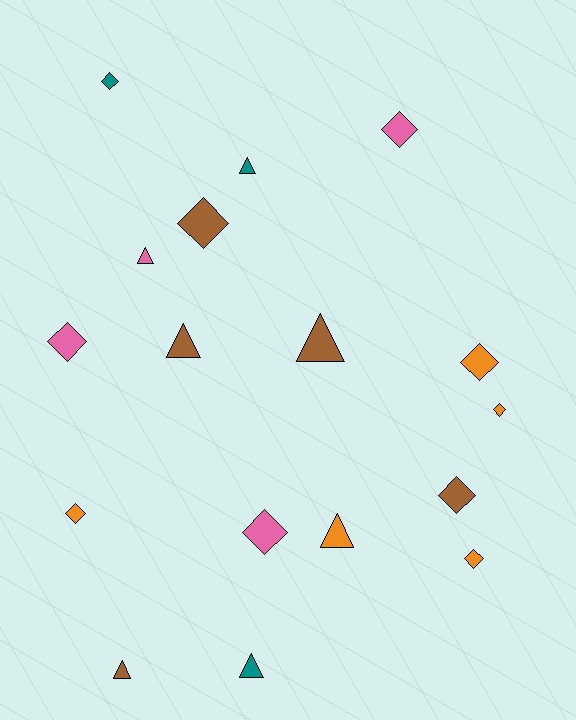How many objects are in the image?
There are 17 objects.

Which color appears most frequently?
Brown, with 5 objects.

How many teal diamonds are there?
There is 1 teal diamond.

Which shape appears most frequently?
Diamond, with 10 objects.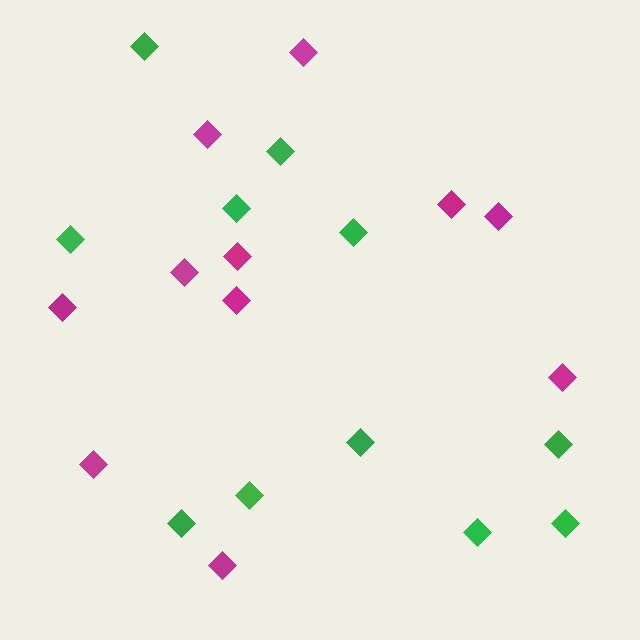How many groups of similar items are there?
There are 2 groups: one group of green diamonds (11) and one group of magenta diamonds (11).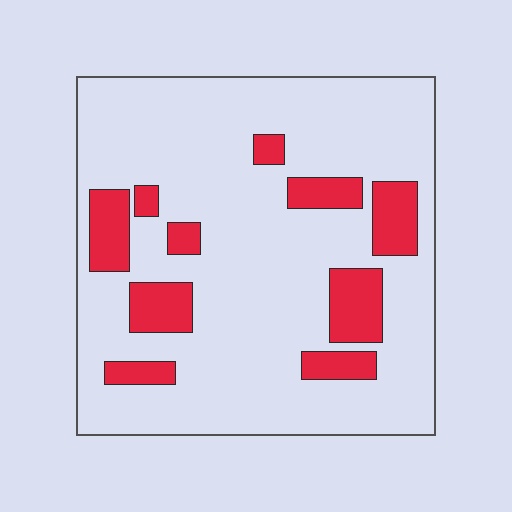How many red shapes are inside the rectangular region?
10.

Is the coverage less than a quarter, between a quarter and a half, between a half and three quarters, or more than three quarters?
Less than a quarter.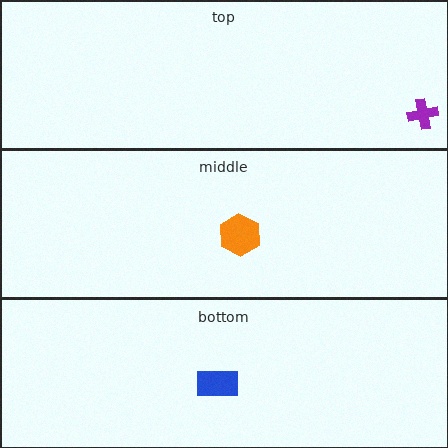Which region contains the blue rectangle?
The bottom region.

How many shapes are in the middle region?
1.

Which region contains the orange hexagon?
The middle region.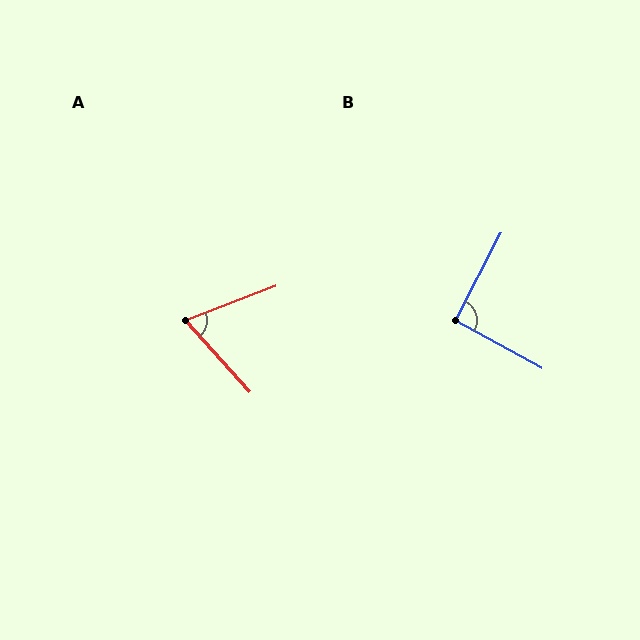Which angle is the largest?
B, at approximately 92 degrees.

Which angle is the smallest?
A, at approximately 69 degrees.